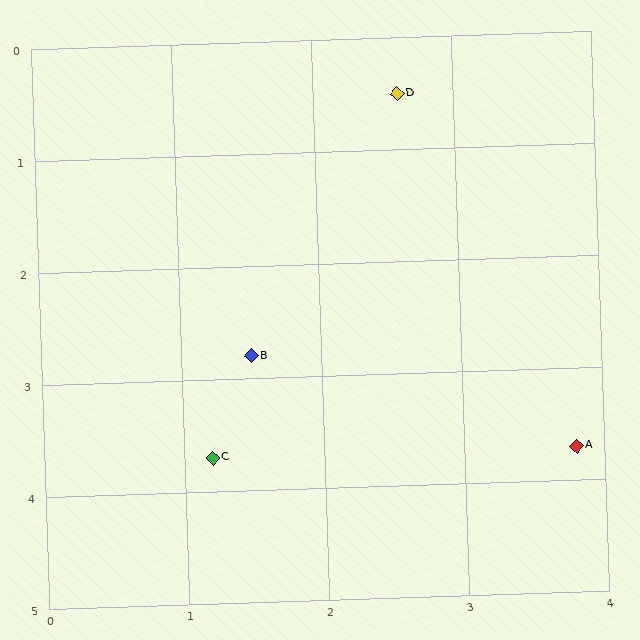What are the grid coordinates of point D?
Point D is at approximately (2.6, 0.5).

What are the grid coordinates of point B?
Point B is at approximately (1.5, 2.8).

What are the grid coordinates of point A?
Point A is at approximately (3.8, 3.7).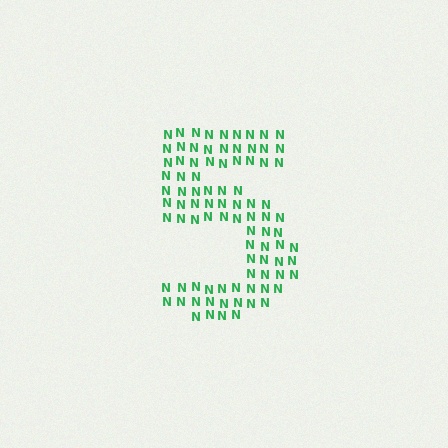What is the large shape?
The large shape is the digit 5.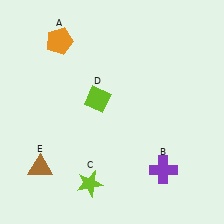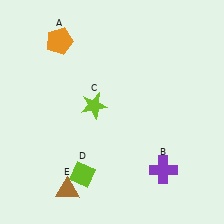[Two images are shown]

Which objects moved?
The objects that moved are: the lime star (C), the lime diamond (D), the brown triangle (E).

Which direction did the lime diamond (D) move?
The lime diamond (D) moved down.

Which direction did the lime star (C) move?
The lime star (C) moved up.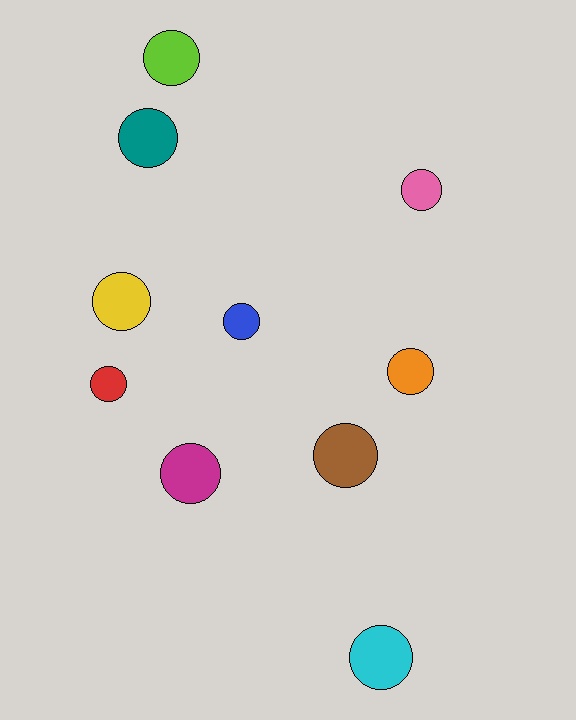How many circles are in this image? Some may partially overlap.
There are 10 circles.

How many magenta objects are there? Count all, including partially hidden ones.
There is 1 magenta object.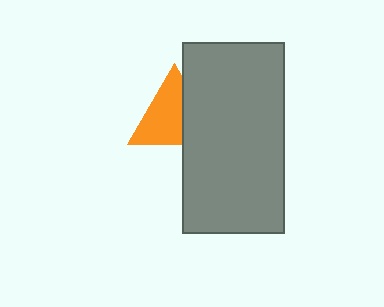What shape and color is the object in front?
The object in front is a gray rectangle.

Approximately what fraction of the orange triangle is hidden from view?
Roughly 37% of the orange triangle is hidden behind the gray rectangle.